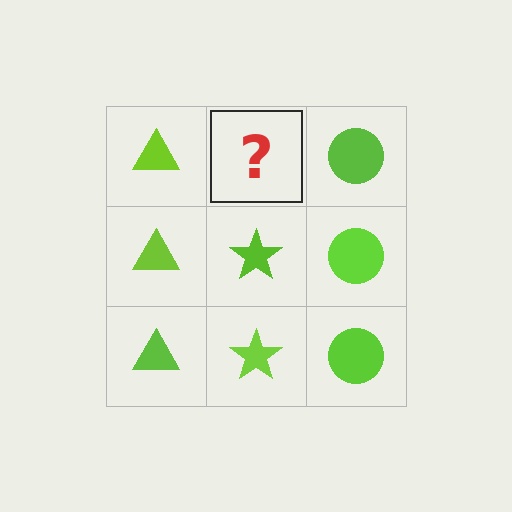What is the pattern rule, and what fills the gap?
The rule is that each column has a consistent shape. The gap should be filled with a lime star.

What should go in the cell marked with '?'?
The missing cell should contain a lime star.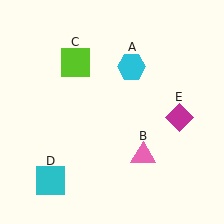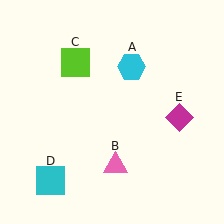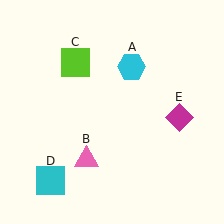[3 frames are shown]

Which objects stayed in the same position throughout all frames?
Cyan hexagon (object A) and lime square (object C) and cyan square (object D) and magenta diamond (object E) remained stationary.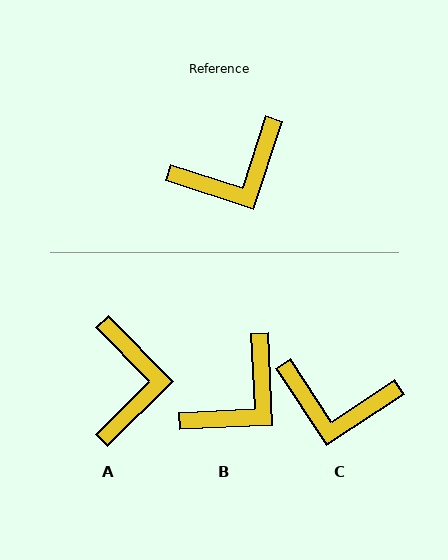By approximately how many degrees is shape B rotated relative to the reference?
Approximately 21 degrees counter-clockwise.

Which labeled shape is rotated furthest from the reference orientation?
A, about 63 degrees away.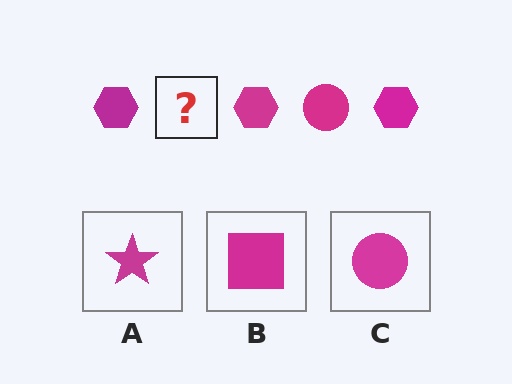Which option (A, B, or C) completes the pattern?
C.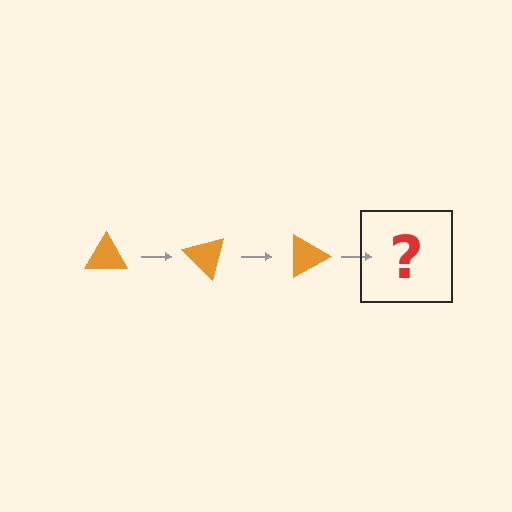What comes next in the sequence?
The next element should be an orange triangle rotated 135 degrees.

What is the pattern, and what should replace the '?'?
The pattern is that the triangle rotates 45 degrees each step. The '?' should be an orange triangle rotated 135 degrees.